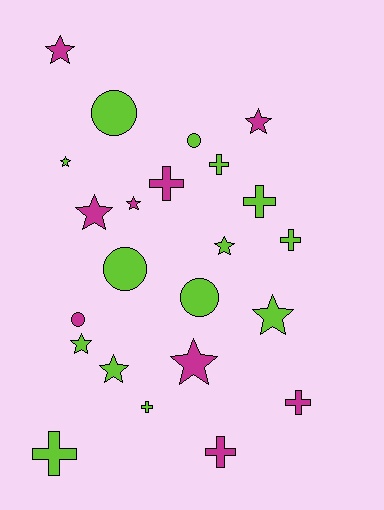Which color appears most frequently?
Lime, with 14 objects.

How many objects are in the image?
There are 23 objects.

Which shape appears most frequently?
Star, with 10 objects.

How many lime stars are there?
There are 5 lime stars.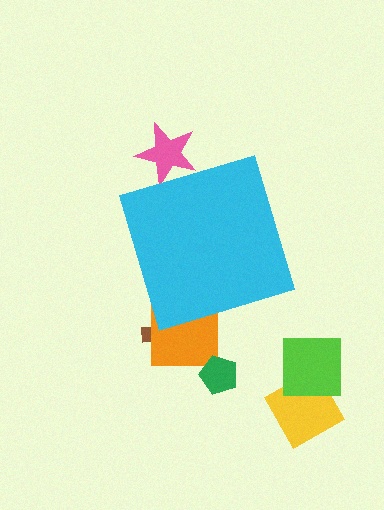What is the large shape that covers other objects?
A cyan diamond.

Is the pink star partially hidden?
Yes, the pink star is partially hidden behind the cyan diamond.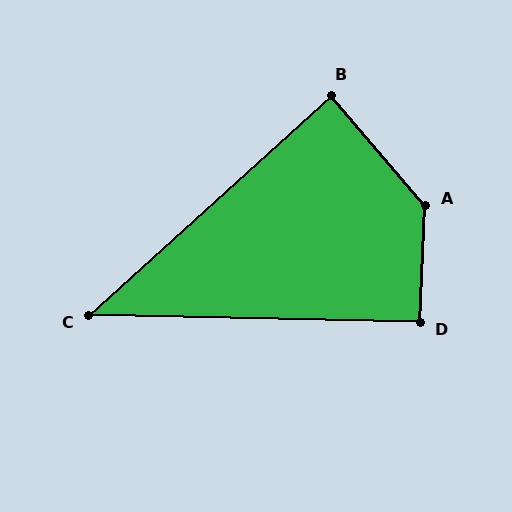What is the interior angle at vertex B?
Approximately 88 degrees (approximately right).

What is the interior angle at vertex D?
Approximately 92 degrees (approximately right).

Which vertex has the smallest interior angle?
C, at approximately 43 degrees.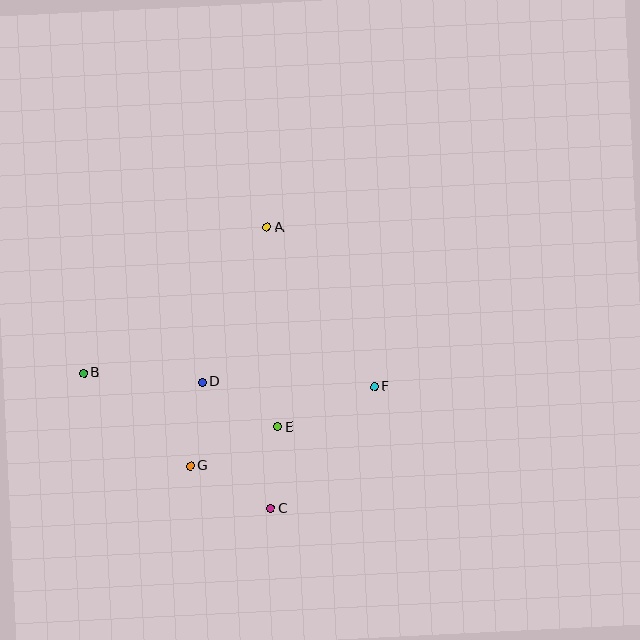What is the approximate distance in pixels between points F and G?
The distance between F and G is approximately 201 pixels.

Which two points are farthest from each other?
Points B and F are farthest from each other.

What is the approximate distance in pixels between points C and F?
The distance between C and F is approximately 160 pixels.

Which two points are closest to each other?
Points C and E are closest to each other.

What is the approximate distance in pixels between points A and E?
The distance between A and E is approximately 200 pixels.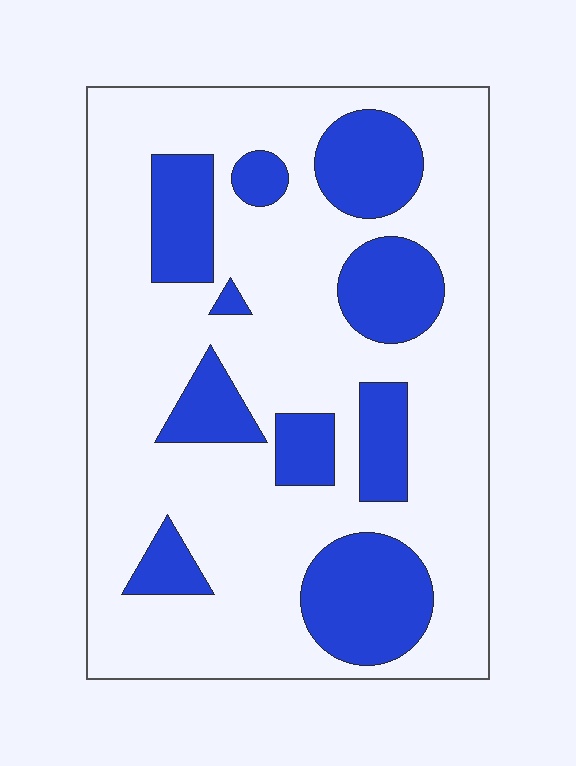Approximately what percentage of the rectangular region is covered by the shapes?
Approximately 25%.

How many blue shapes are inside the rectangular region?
10.